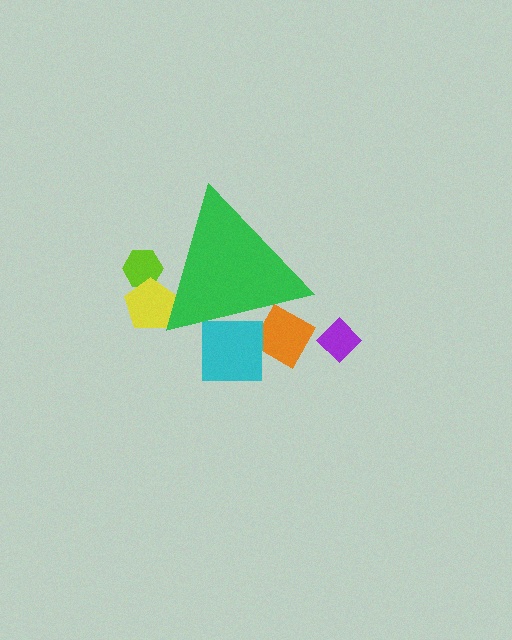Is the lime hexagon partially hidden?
Yes, the lime hexagon is partially hidden behind the green triangle.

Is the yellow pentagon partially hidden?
Yes, the yellow pentagon is partially hidden behind the green triangle.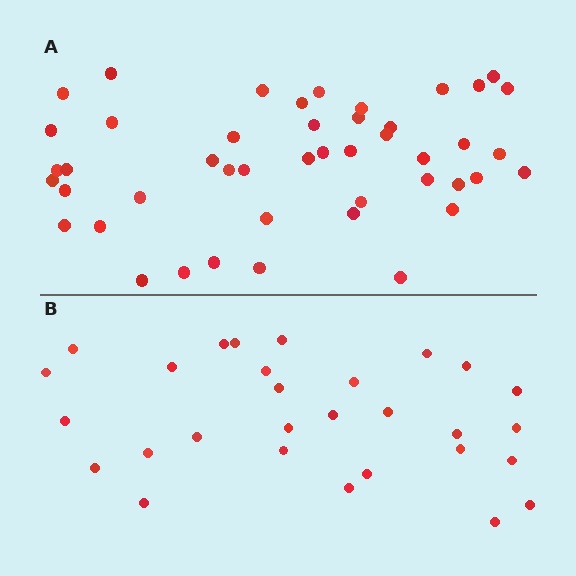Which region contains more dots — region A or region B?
Region A (the top region) has more dots.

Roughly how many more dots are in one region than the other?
Region A has approximately 15 more dots than region B.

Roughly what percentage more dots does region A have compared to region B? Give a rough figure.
About 60% more.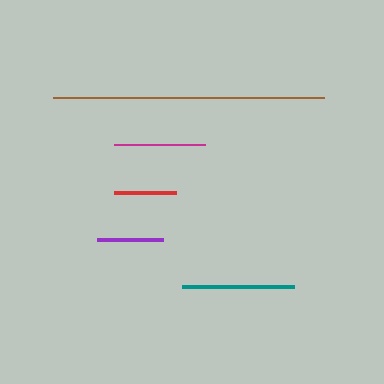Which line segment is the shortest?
The red line is the shortest at approximately 63 pixels.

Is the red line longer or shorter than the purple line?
The purple line is longer than the red line.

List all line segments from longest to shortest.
From longest to shortest: brown, teal, magenta, purple, red.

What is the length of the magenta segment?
The magenta segment is approximately 91 pixels long.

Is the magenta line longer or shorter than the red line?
The magenta line is longer than the red line.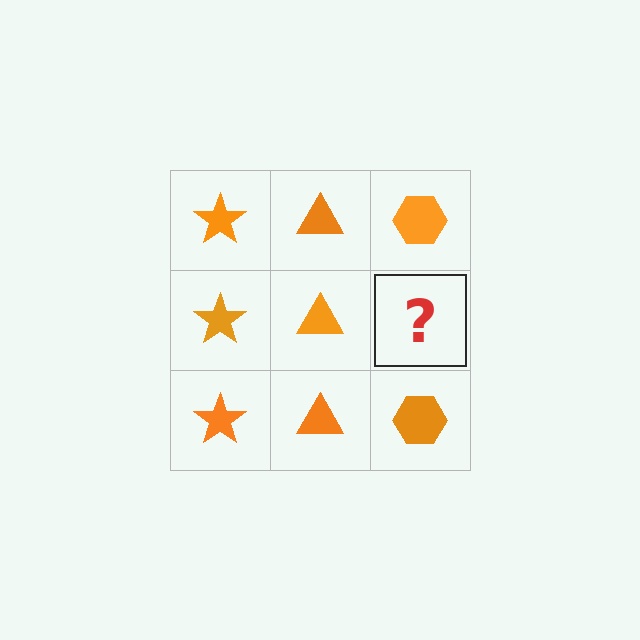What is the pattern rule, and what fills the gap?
The rule is that each column has a consistent shape. The gap should be filled with an orange hexagon.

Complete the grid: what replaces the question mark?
The question mark should be replaced with an orange hexagon.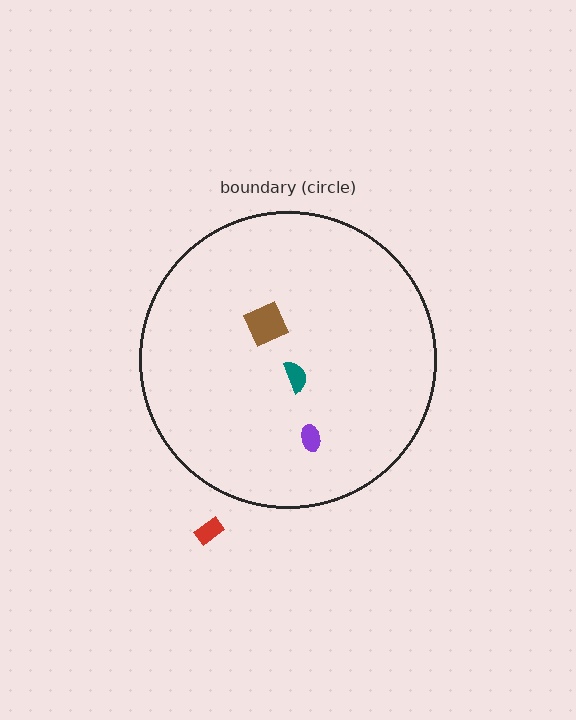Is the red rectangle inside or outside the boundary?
Outside.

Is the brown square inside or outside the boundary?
Inside.